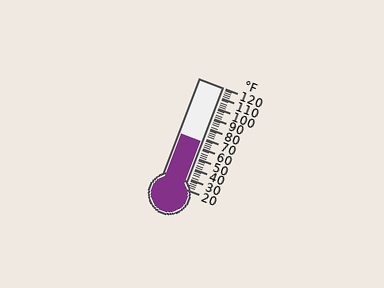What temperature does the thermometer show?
The thermometer shows approximately 66°F.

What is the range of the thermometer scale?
The thermometer scale ranges from 20°F to 120°F.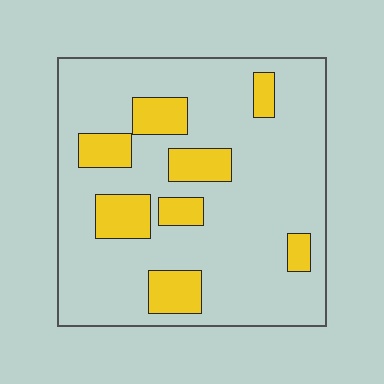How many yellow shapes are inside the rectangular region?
8.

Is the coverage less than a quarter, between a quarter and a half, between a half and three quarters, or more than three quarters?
Less than a quarter.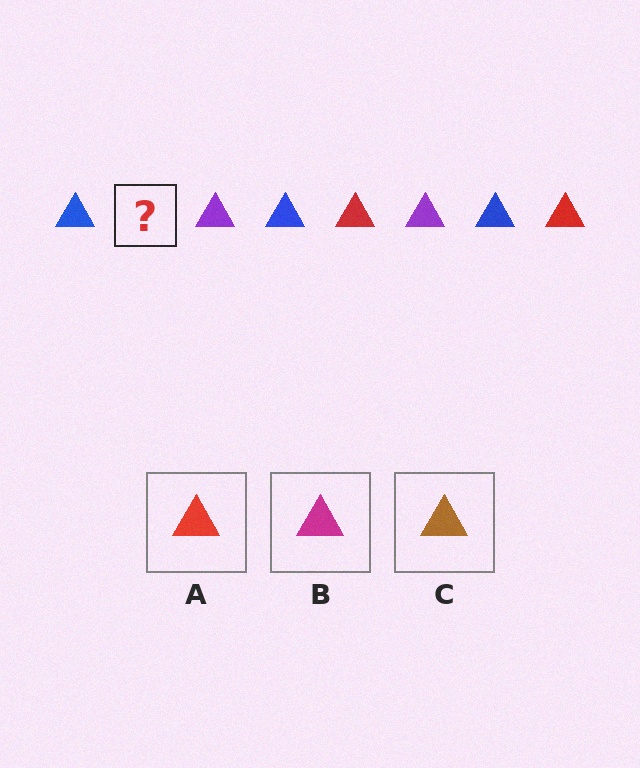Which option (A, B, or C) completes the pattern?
A.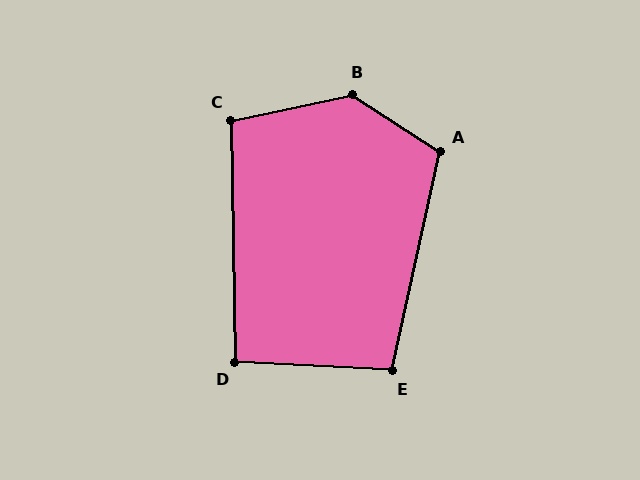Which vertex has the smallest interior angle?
D, at approximately 94 degrees.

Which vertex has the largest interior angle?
B, at approximately 135 degrees.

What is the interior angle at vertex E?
Approximately 99 degrees (obtuse).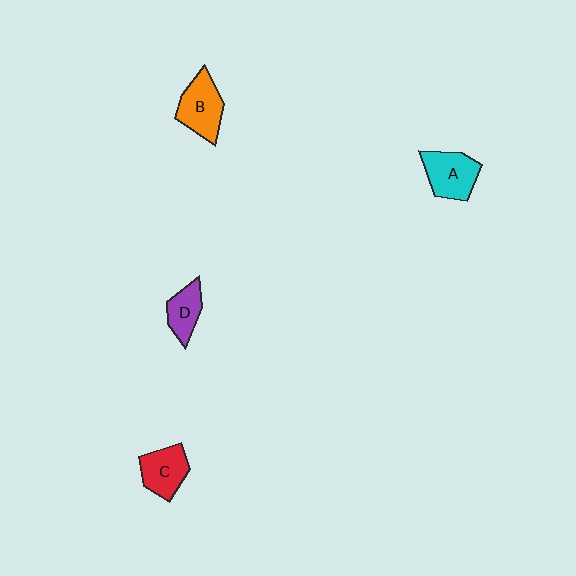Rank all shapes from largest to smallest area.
From largest to smallest: B (orange), A (cyan), C (red), D (purple).